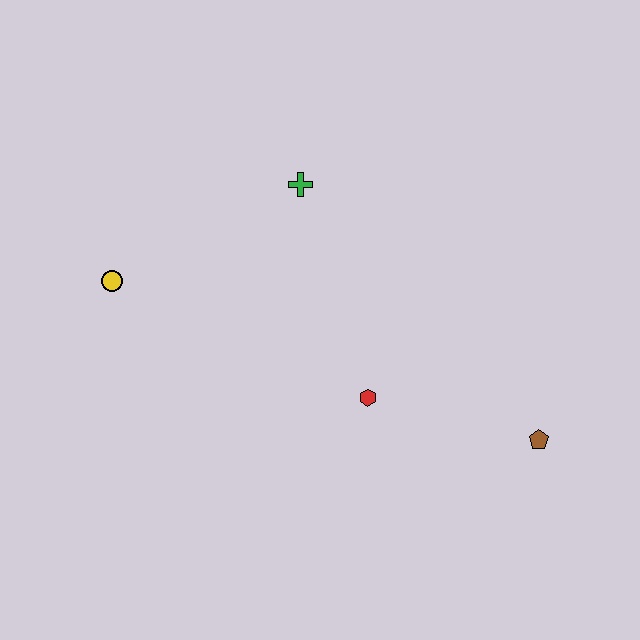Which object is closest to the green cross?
The yellow circle is closest to the green cross.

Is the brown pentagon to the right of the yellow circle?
Yes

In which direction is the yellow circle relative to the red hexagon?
The yellow circle is to the left of the red hexagon.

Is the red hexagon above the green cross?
No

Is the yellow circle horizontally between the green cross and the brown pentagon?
No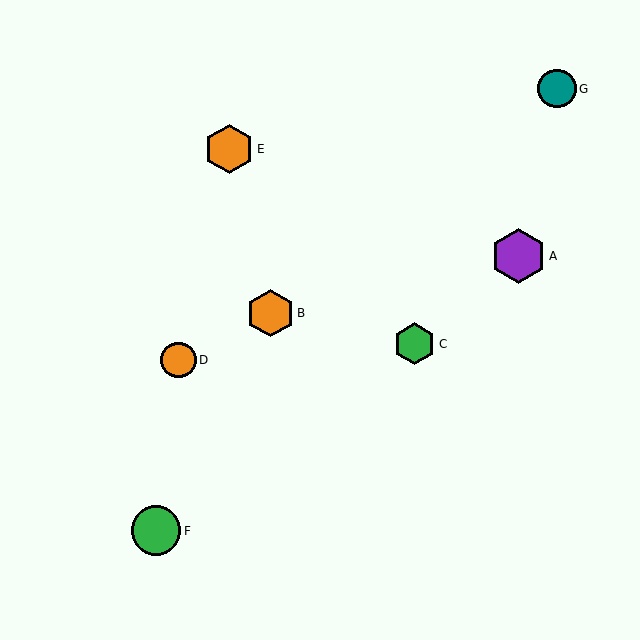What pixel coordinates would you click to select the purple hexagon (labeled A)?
Click at (518, 256) to select the purple hexagon A.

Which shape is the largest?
The purple hexagon (labeled A) is the largest.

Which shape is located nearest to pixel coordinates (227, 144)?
The orange hexagon (labeled E) at (229, 149) is nearest to that location.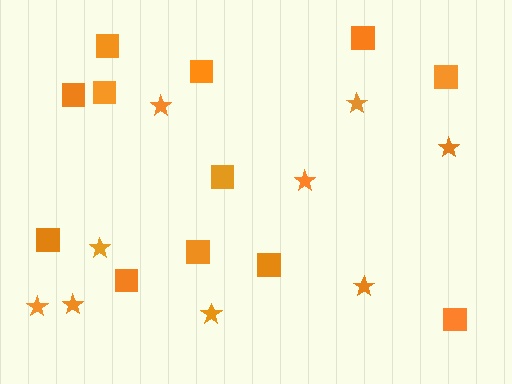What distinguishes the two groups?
There are 2 groups: one group of stars (9) and one group of squares (12).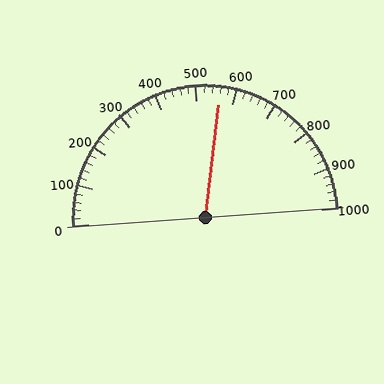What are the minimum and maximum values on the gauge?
The gauge ranges from 0 to 1000.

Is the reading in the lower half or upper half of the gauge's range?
The reading is in the upper half of the range (0 to 1000).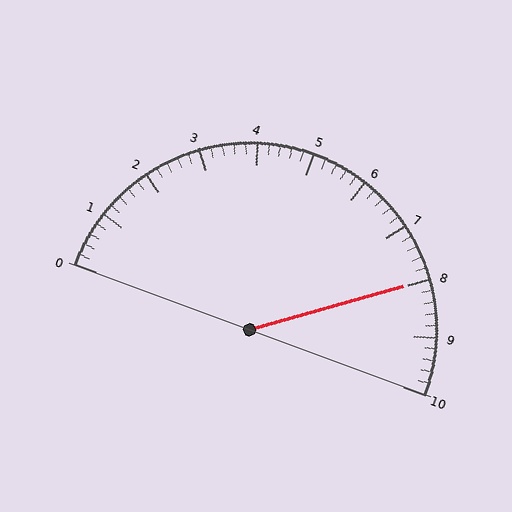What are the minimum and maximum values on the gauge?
The gauge ranges from 0 to 10.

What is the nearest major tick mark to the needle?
The nearest major tick mark is 8.